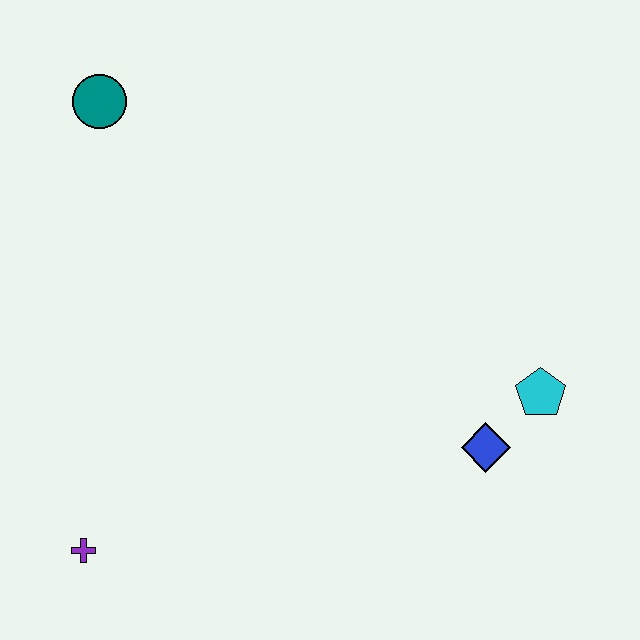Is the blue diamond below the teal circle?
Yes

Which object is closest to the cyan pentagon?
The blue diamond is closest to the cyan pentagon.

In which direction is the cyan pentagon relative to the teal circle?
The cyan pentagon is to the right of the teal circle.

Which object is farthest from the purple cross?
The cyan pentagon is farthest from the purple cross.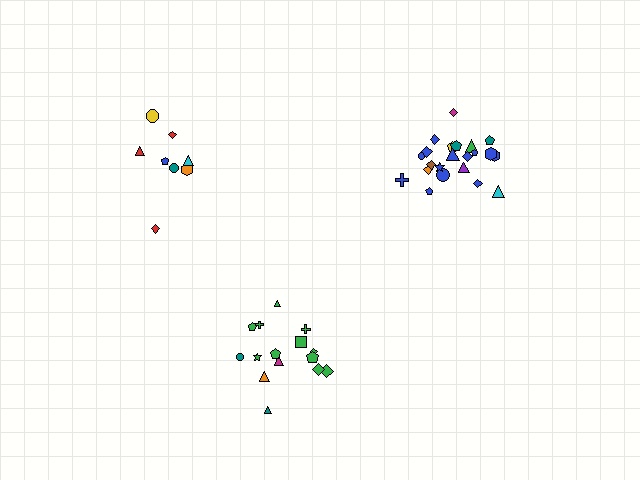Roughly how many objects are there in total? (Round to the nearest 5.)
Roughly 45 objects in total.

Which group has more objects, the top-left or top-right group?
The top-right group.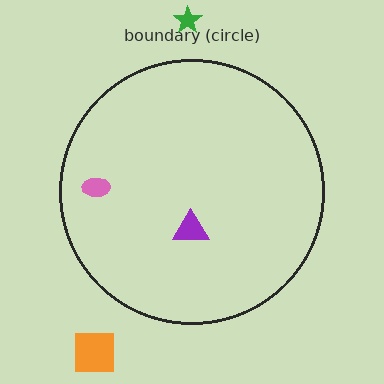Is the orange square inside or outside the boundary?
Outside.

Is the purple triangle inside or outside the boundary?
Inside.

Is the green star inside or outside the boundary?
Outside.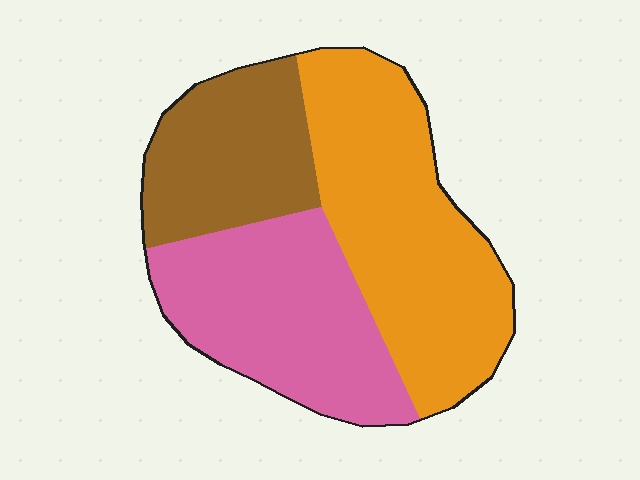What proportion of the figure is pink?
Pink covers 34% of the figure.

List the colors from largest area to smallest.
From largest to smallest: orange, pink, brown.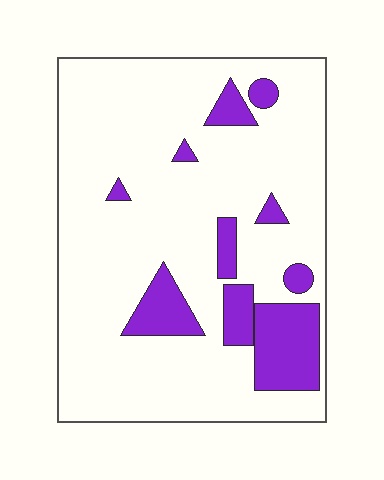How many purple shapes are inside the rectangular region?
10.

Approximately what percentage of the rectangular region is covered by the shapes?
Approximately 15%.